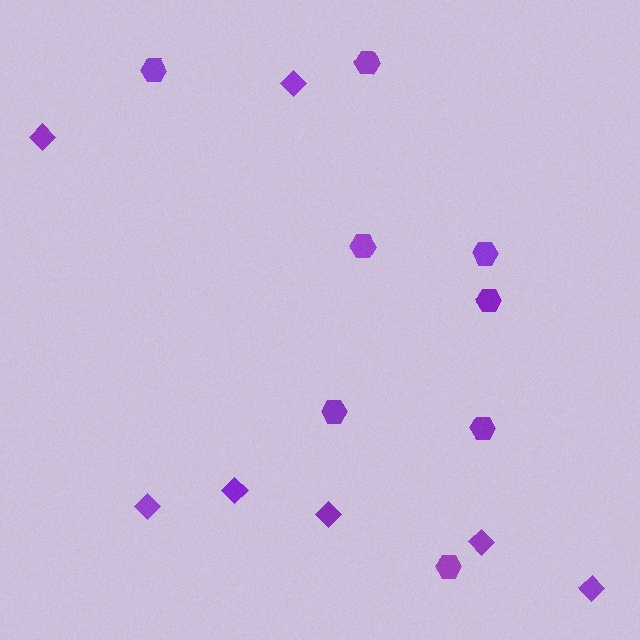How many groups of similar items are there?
There are 2 groups: one group of hexagons (8) and one group of diamonds (7).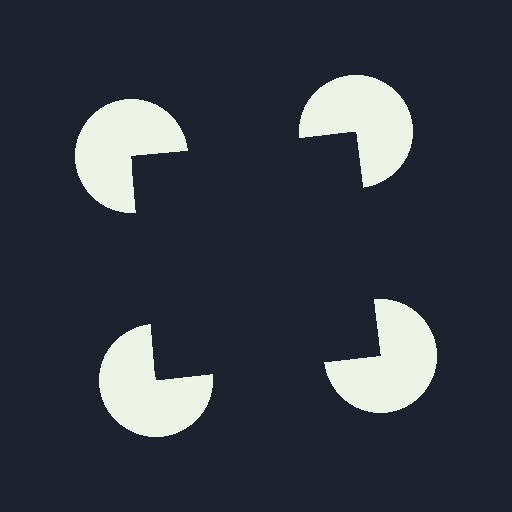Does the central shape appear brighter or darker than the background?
It typically appears slightly darker than the background, even though no actual brightness change is drawn.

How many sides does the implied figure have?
4 sides.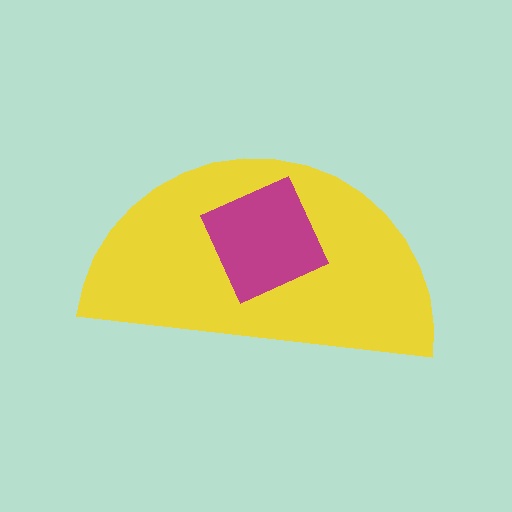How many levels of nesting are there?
2.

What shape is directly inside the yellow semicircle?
The magenta square.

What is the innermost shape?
The magenta square.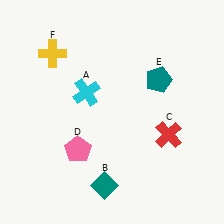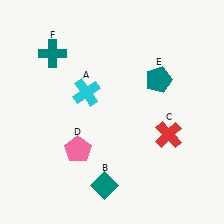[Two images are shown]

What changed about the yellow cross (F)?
In Image 1, F is yellow. In Image 2, it changed to teal.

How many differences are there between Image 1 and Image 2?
There is 1 difference between the two images.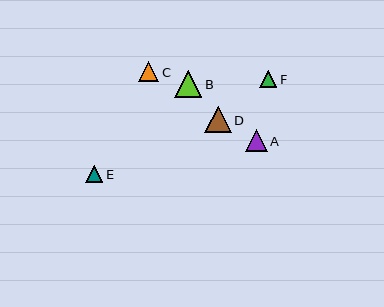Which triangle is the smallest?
Triangle E is the smallest with a size of approximately 17 pixels.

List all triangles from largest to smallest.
From largest to smallest: B, D, A, C, F, E.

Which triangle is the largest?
Triangle B is the largest with a size of approximately 27 pixels.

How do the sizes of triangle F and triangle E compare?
Triangle F and triangle E are approximately the same size.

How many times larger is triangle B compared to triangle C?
Triangle B is approximately 1.3 times the size of triangle C.